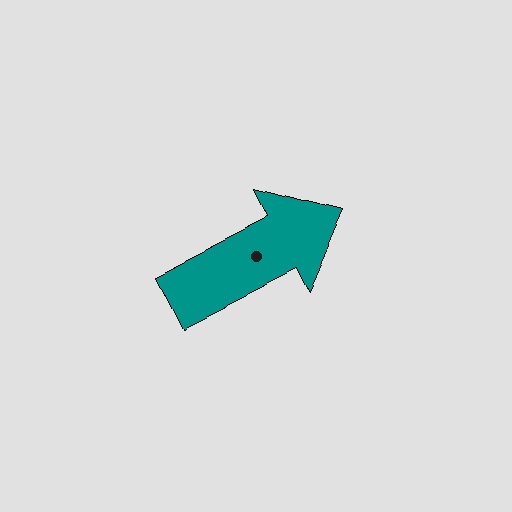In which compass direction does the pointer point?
Northeast.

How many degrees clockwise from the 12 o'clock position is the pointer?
Approximately 64 degrees.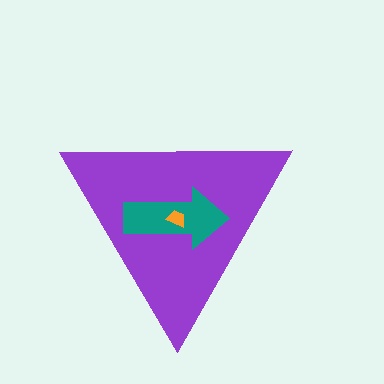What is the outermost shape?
The purple triangle.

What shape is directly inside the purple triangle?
The teal arrow.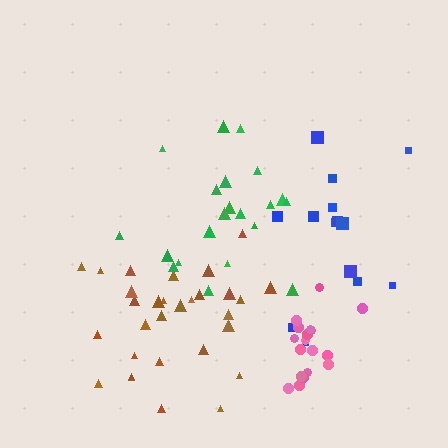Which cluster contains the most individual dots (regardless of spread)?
Brown (30).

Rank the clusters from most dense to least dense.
pink, brown, green, blue.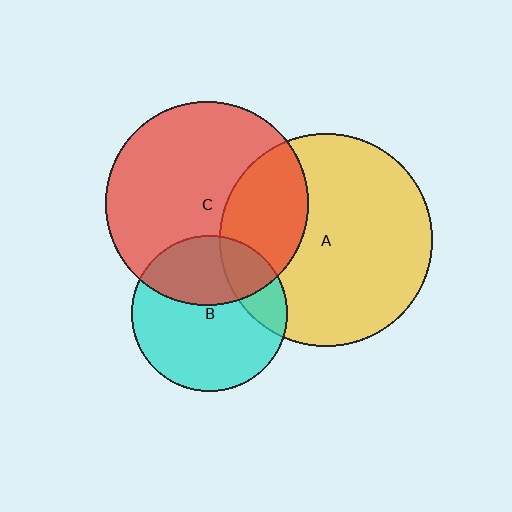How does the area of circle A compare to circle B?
Approximately 1.9 times.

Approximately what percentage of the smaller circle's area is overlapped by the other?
Approximately 20%.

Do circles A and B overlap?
Yes.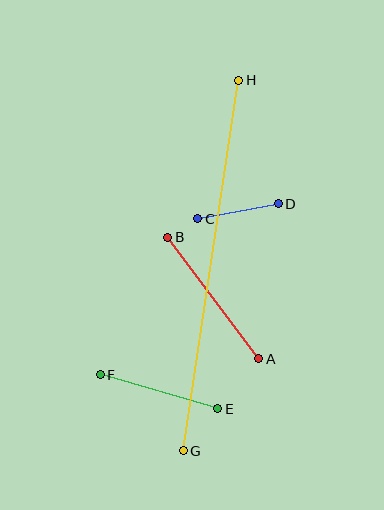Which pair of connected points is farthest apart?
Points G and H are farthest apart.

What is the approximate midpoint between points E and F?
The midpoint is at approximately (159, 392) pixels.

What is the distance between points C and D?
The distance is approximately 82 pixels.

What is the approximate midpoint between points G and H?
The midpoint is at approximately (211, 265) pixels.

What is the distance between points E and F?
The distance is approximately 122 pixels.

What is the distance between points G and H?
The distance is approximately 375 pixels.